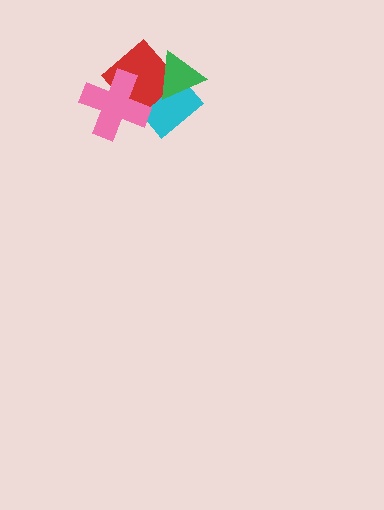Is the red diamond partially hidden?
Yes, it is partially covered by another shape.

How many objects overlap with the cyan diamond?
3 objects overlap with the cyan diamond.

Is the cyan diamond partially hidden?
Yes, it is partially covered by another shape.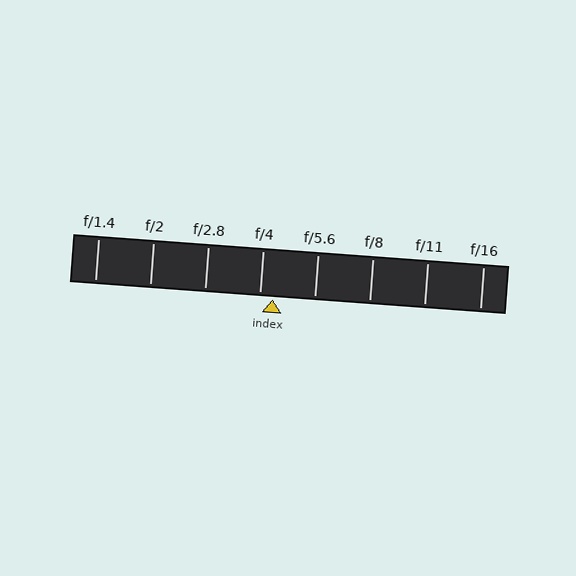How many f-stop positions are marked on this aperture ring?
There are 8 f-stop positions marked.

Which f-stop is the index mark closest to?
The index mark is closest to f/4.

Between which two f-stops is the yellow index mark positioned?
The index mark is between f/4 and f/5.6.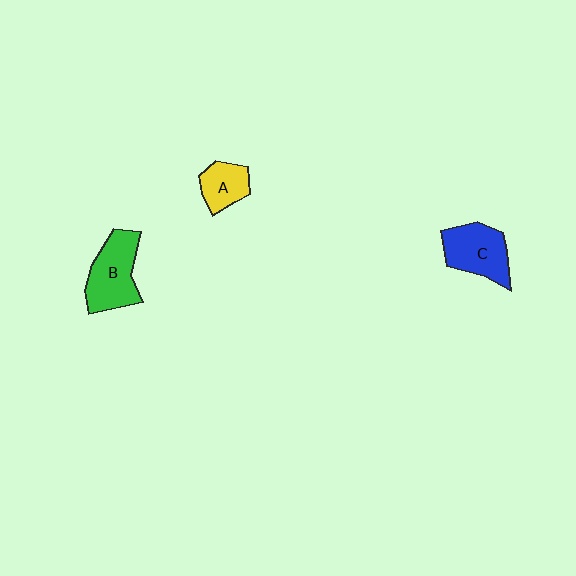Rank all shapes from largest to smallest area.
From largest to smallest: B (green), C (blue), A (yellow).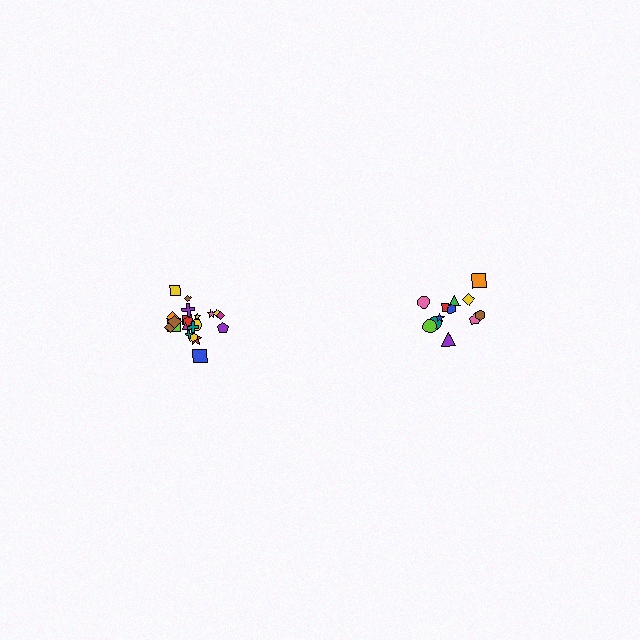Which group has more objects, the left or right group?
The left group.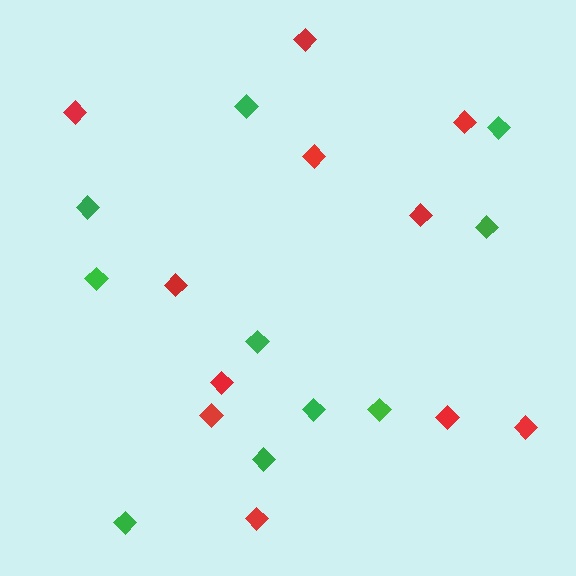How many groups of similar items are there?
There are 2 groups: one group of red diamonds (11) and one group of green diamonds (10).